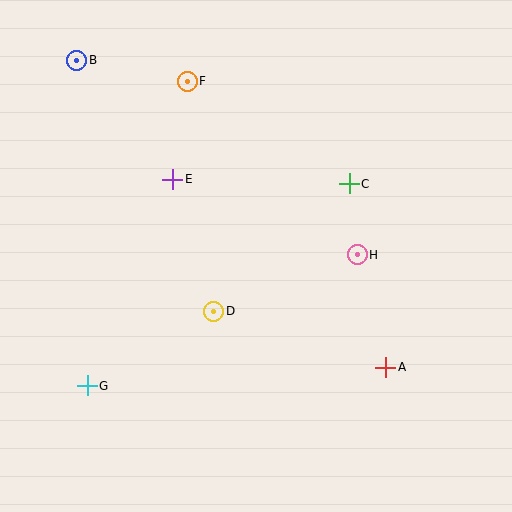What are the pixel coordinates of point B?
Point B is at (77, 61).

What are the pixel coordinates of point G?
Point G is at (87, 386).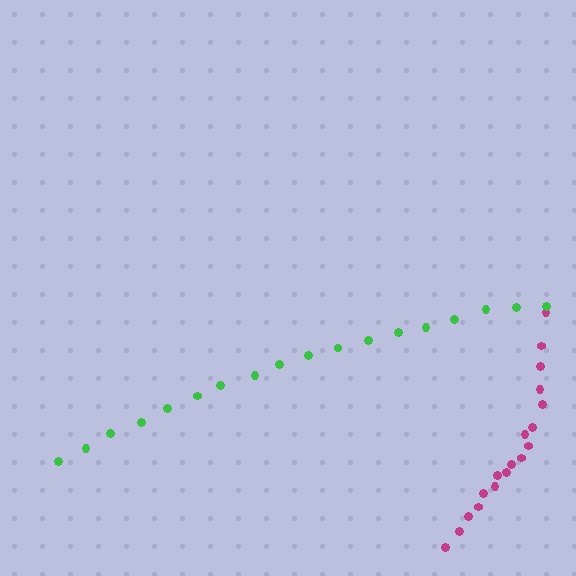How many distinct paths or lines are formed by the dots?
There are 2 distinct paths.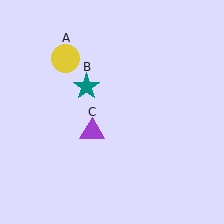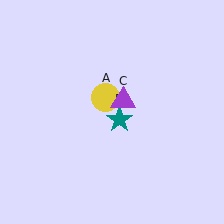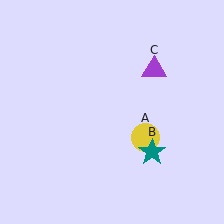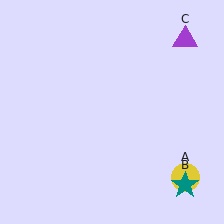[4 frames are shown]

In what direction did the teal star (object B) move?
The teal star (object B) moved down and to the right.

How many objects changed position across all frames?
3 objects changed position: yellow circle (object A), teal star (object B), purple triangle (object C).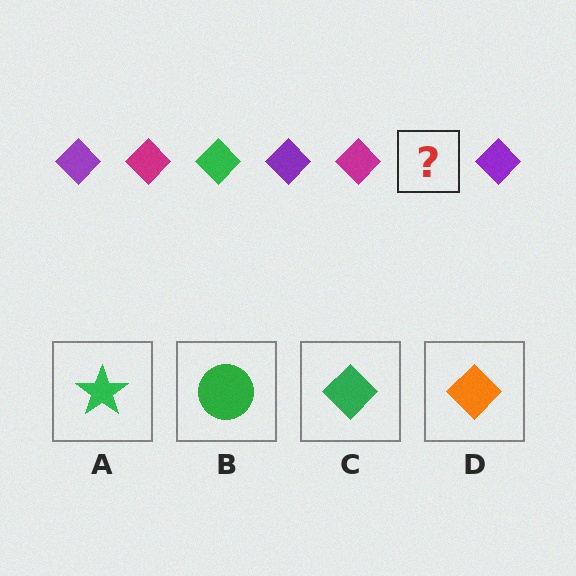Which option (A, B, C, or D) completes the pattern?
C.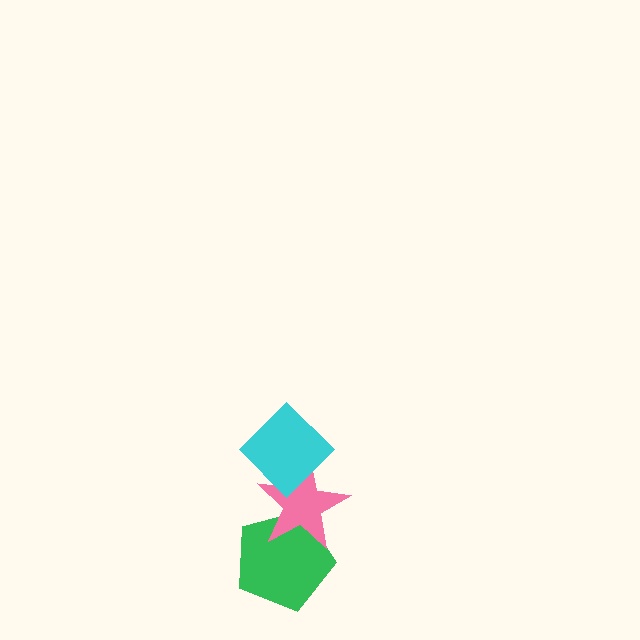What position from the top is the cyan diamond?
The cyan diamond is 1st from the top.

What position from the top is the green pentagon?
The green pentagon is 3rd from the top.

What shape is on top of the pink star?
The cyan diamond is on top of the pink star.